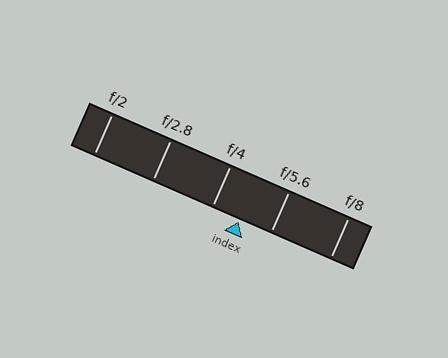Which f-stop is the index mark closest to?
The index mark is closest to f/4.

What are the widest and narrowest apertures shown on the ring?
The widest aperture shown is f/2 and the narrowest is f/8.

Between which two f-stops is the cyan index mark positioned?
The index mark is between f/4 and f/5.6.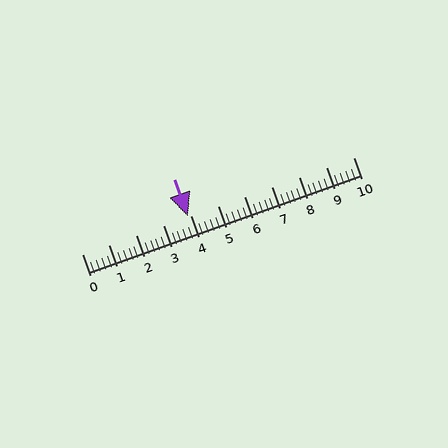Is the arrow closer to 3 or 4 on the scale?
The arrow is closer to 4.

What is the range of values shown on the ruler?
The ruler shows values from 0 to 10.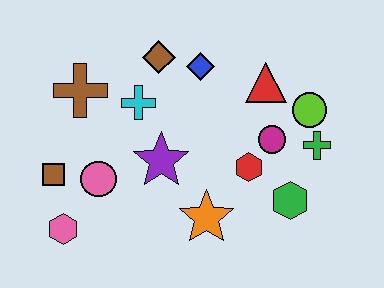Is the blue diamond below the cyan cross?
No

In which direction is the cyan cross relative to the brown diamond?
The cyan cross is below the brown diamond.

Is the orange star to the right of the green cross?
No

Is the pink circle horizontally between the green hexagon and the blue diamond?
No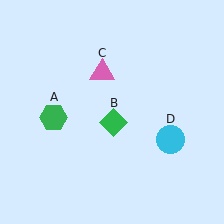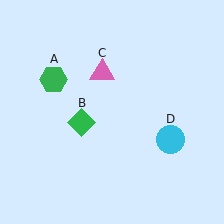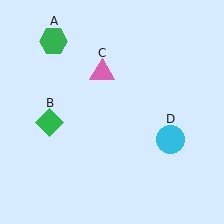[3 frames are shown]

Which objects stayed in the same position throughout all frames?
Pink triangle (object C) and cyan circle (object D) remained stationary.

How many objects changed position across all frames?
2 objects changed position: green hexagon (object A), green diamond (object B).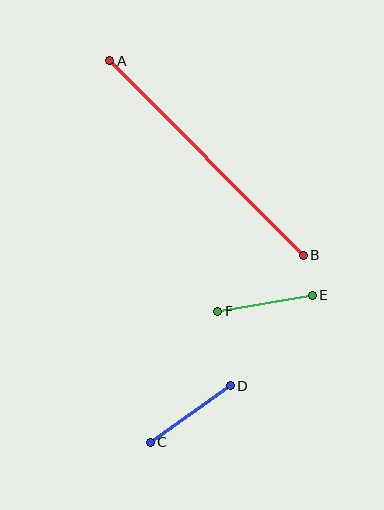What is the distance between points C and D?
The distance is approximately 98 pixels.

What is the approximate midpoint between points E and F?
The midpoint is at approximately (265, 303) pixels.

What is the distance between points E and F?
The distance is approximately 96 pixels.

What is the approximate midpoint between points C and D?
The midpoint is at approximately (190, 414) pixels.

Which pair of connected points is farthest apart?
Points A and B are farthest apart.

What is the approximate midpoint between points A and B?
The midpoint is at approximately (207, 158) pixels.